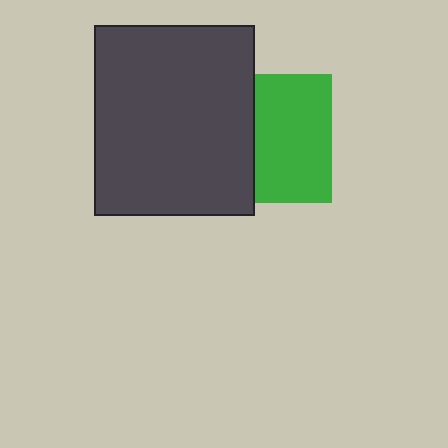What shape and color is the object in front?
The object in front is a dark gray rectangle.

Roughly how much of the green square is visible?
About half of it is visible (roughly 59%).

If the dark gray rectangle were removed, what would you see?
You would see the complete green square.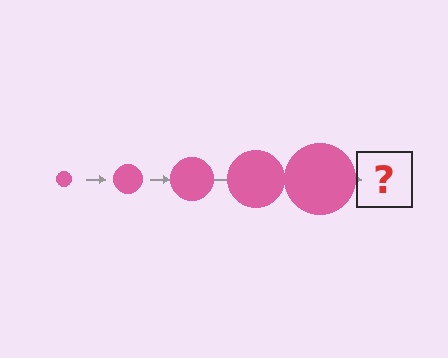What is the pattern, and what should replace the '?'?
The pattern is that the circle gets progressively larger each step. The '?' should be a pink circle, larger than the previous one.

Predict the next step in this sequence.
The next step is a pink circle, larger than the previous one.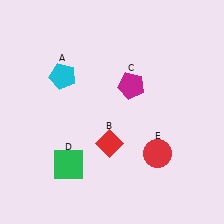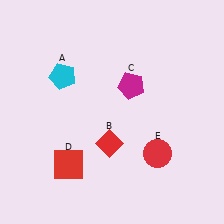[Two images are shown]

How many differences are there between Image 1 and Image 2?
There is 1 difference between the two images.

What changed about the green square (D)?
In Image 1, D is green. In Image 2, it changed to red.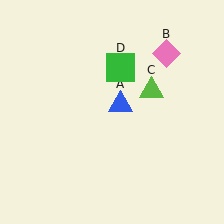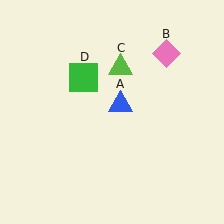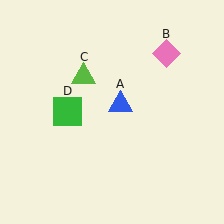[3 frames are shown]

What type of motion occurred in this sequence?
The lime triangle (object C), green square (object D) rotated counterclockwise around the center of the scene.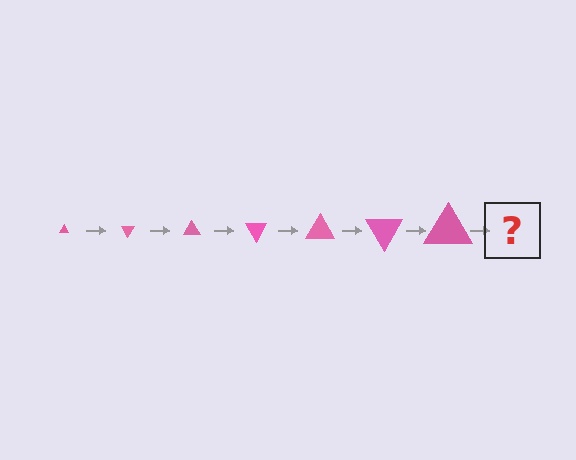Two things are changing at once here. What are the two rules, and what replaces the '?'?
The two rules are that the triangle grows larger each step and it rotates 60 degrees each step. The '?' should be a triangle, larger than the previous one and rotated 420 degrees from the start.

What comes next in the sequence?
The next element should be a triangle, larger than the previous one and rotated 420 degrees from the start.